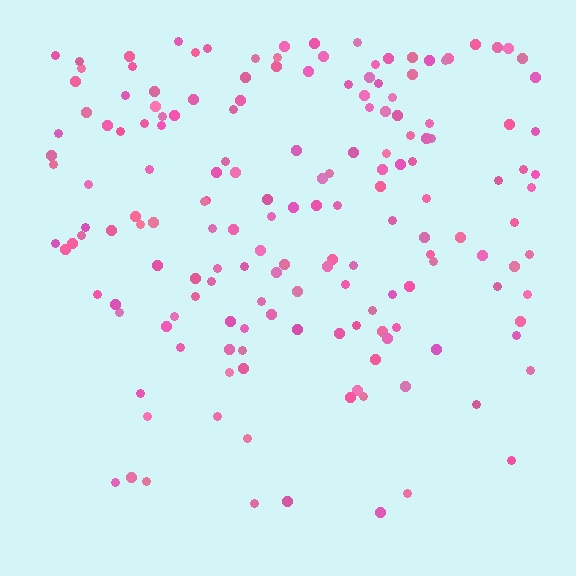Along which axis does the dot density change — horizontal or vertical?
Vertical.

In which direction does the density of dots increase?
From bottom to top, with the top side densest.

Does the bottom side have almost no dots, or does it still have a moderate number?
Still a moderate number, just noticeably fewer than the top.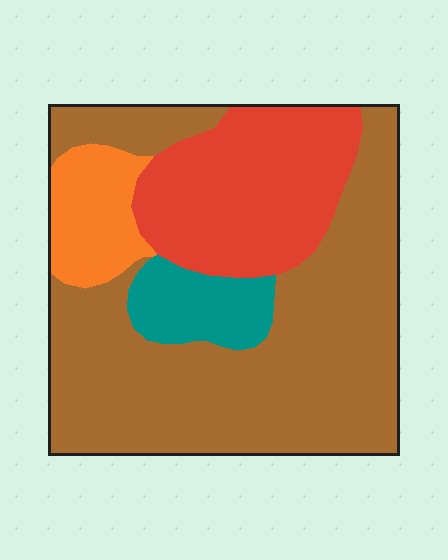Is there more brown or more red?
Brown.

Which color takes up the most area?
Brown, at roughly 60%.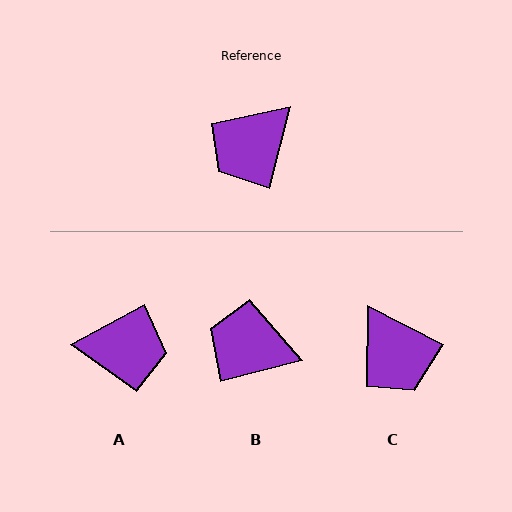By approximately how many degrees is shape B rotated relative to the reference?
Approximately 62 degrees clockwise.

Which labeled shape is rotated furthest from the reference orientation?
A, about 132 degrees away.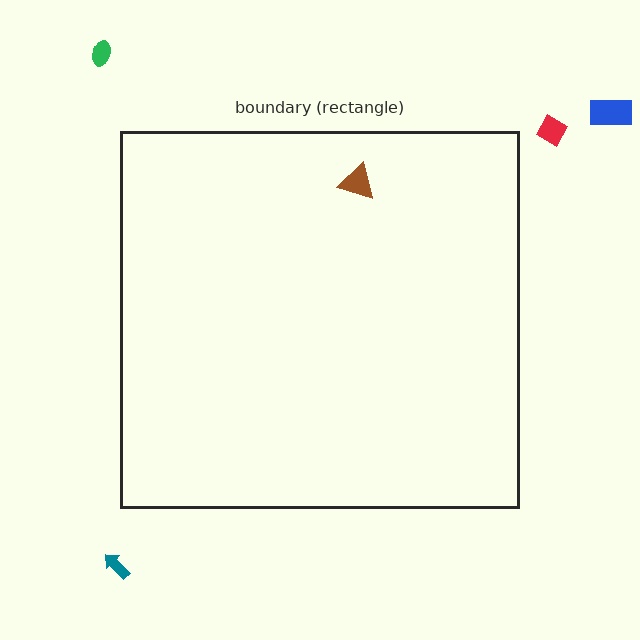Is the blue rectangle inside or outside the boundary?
Outside.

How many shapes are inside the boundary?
1 inside, 4 outside.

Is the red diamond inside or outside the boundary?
Outside.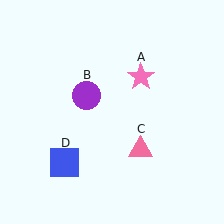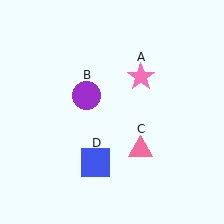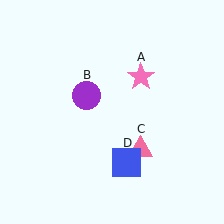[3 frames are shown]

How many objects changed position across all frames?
1 object changed position: blue square (object D).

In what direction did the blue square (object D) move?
The blue square (object D) moved right.